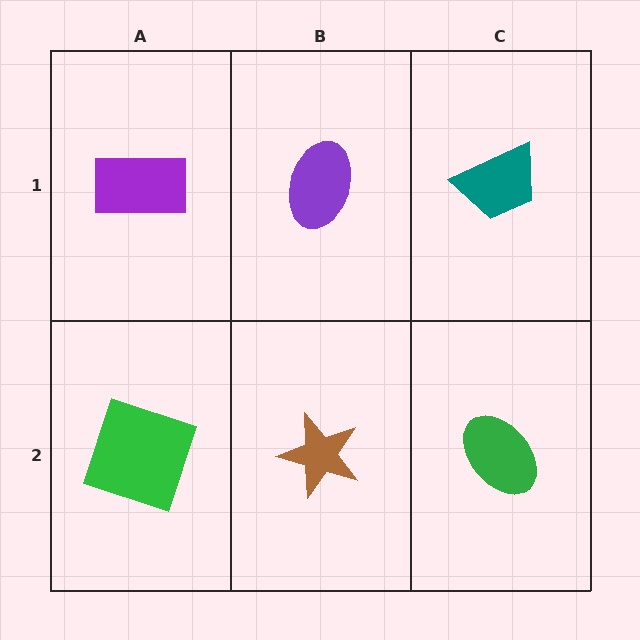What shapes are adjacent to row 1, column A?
A green square (row 2, column A), a purple ellipse (row 1, column B).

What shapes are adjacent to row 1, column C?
A green ellipse (row 2, column C), a purple ellipse (row 1, column B).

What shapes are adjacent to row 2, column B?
A purple ellipse (row 1, column B), a green square (row 2, column A), a green ellipse (row 2, column C).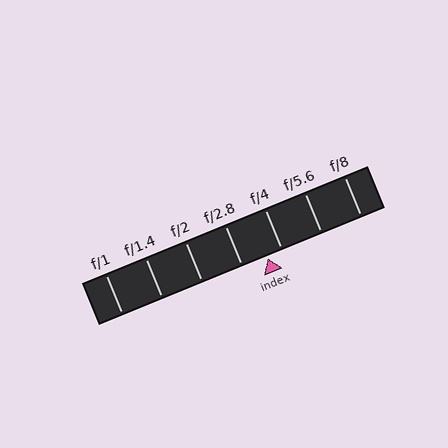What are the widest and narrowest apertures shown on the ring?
The widest aperture shown is f/1 and the narrowest is f/8.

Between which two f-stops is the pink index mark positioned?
The index mark is between f/2.8 and f/4.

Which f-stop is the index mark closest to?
The index mark is closest to f/4.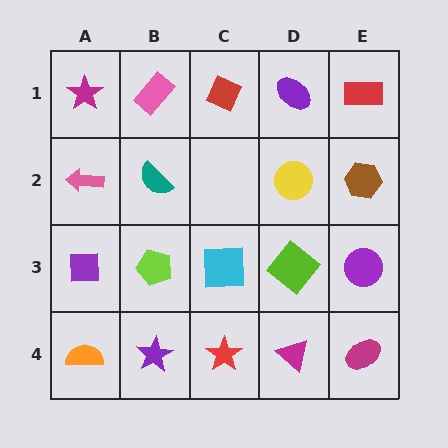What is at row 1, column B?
A pink rectangle.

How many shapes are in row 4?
5 shapes.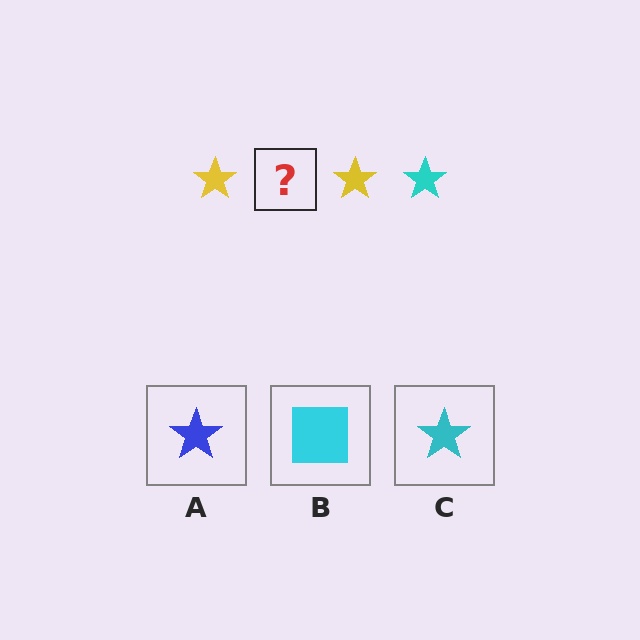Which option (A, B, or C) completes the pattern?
C.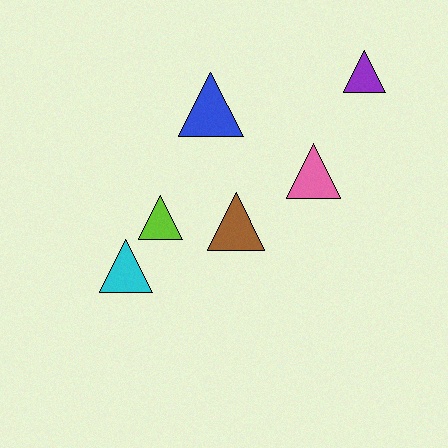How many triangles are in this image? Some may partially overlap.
There are 6 triangles.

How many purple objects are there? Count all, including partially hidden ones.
There is 1 purple object.